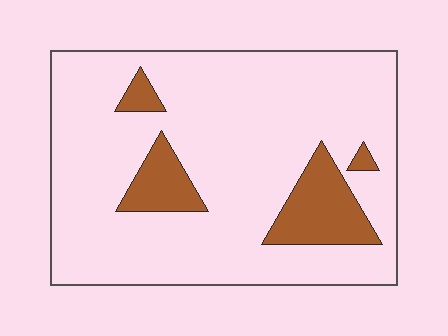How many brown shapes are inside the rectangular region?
4.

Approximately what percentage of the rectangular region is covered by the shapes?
Approximately 15%.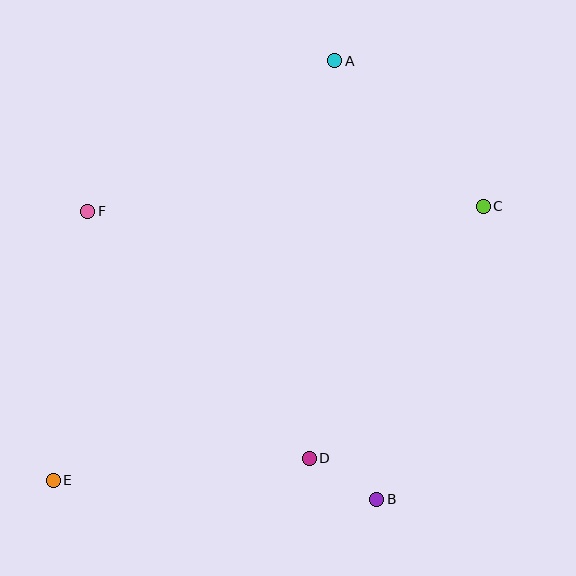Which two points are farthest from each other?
Points C and E are farthest from each other.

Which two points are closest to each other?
Points B and D are closest to each other.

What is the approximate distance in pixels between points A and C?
The distance between A and C is approximately 208 pixels.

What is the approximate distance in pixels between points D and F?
The distance between D and F is approximately 332 pixels.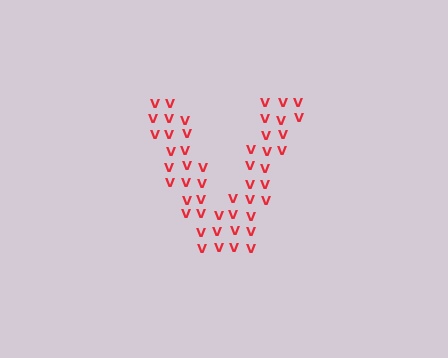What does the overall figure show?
The overall figure shows the letter V.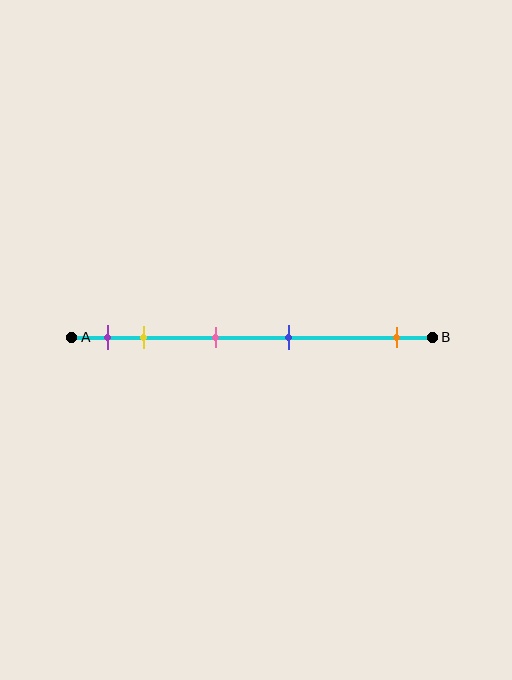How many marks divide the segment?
There are 5 marks dividing the segment.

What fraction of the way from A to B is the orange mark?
The orange mark is approximately 90% (0.9) of the way from A to B.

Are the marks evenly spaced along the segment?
No, the marks are not evenly spaced.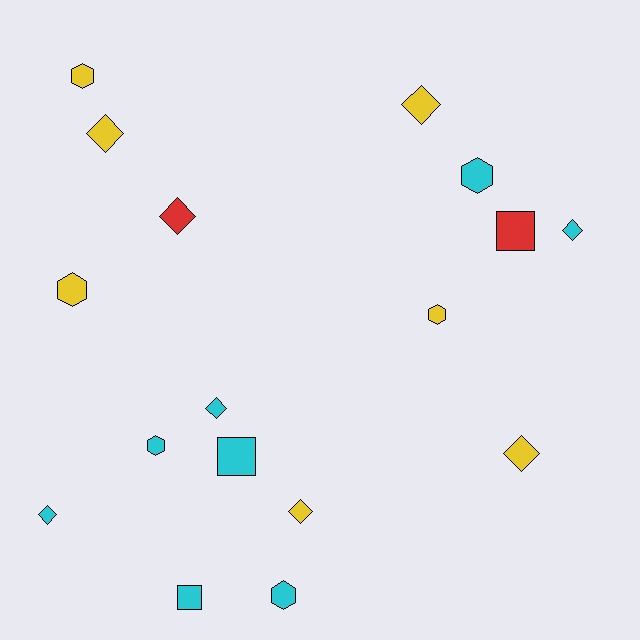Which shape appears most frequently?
Diamond, with 8 objects.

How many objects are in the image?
There are 17 objects.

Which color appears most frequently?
Cyan, with 8 objects.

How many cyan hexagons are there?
There are 3 cyan hexagons.